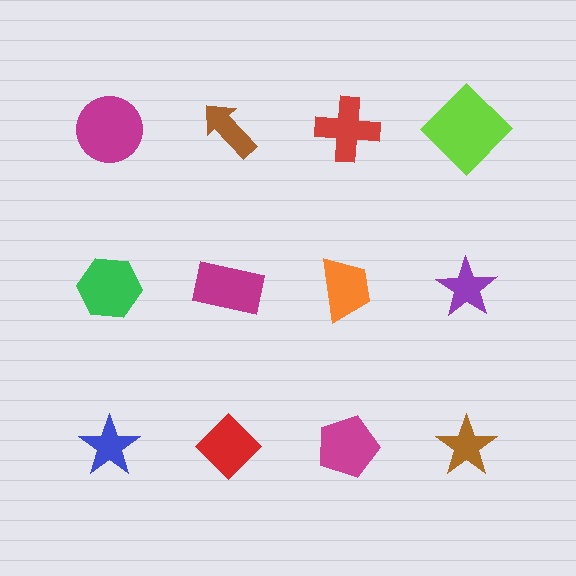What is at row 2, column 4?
A purple star.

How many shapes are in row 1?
4 shapes.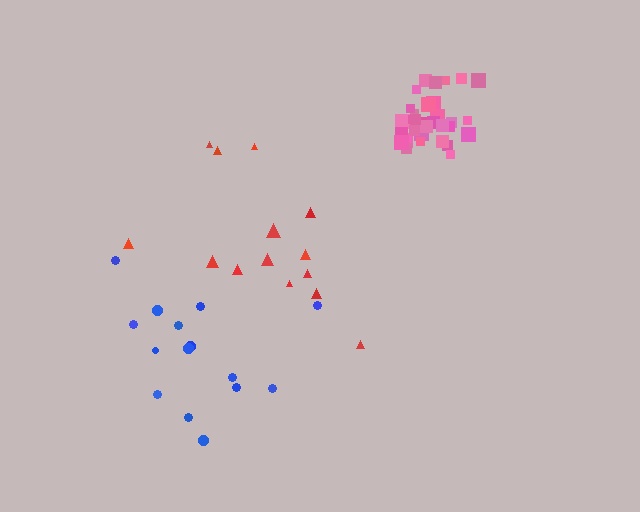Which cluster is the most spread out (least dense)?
Red.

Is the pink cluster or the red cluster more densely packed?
Pink.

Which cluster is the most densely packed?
Pink.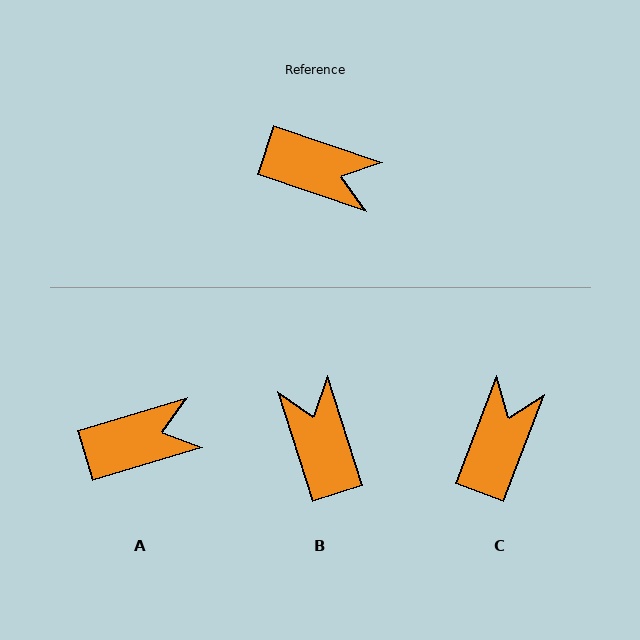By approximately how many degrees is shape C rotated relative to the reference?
Approximately 88 degrees counter-clockwise.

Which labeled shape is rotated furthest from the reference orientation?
B, about 126 degrees away.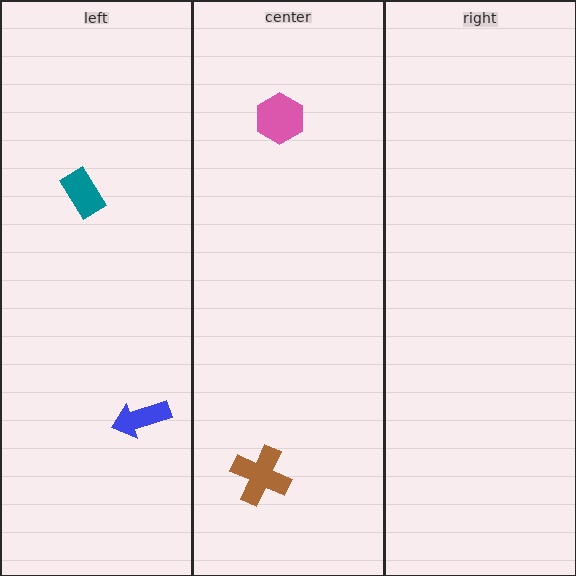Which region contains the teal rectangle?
The left region.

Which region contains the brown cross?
The center region.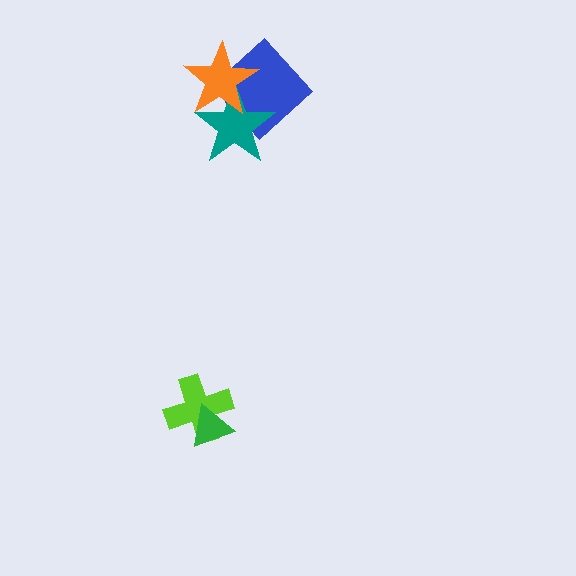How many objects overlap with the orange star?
2 objects overlap with the orange star.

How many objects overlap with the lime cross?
1 object overlaps with the lime cross.